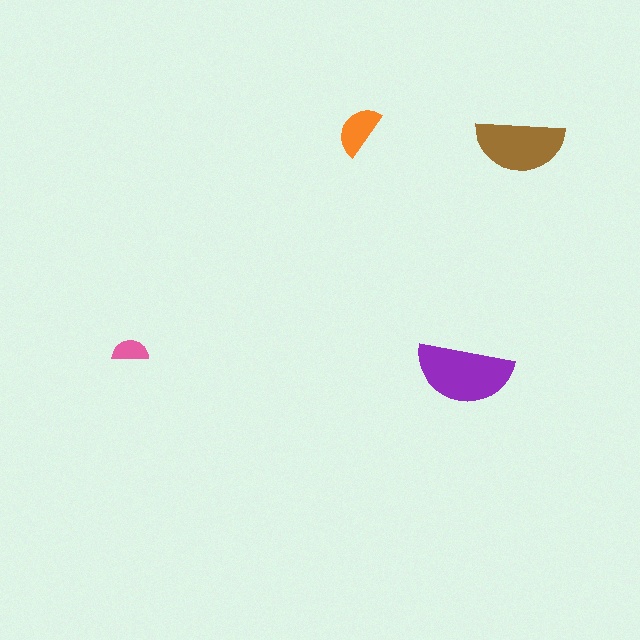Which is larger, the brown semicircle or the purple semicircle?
The purple one.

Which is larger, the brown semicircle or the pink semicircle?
The brown one.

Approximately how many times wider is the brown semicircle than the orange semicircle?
About 1.5 times wider.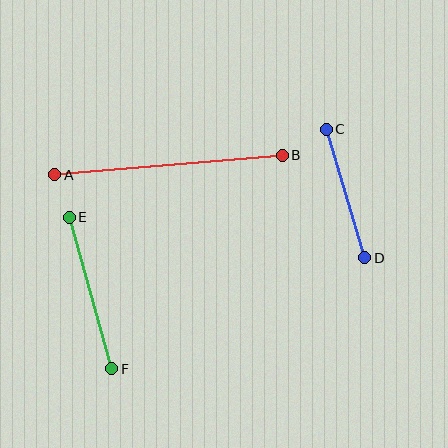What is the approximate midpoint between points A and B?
The midpoint is at approximately (169, 165) pixels.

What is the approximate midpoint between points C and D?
The midpoint is at approximately (346, 193) pixels.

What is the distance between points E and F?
The distance is approximately 158 pixels.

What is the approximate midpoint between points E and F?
The midpoint is at approximately (90, 293) pixels.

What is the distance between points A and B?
The distance is approximately 228 pixels.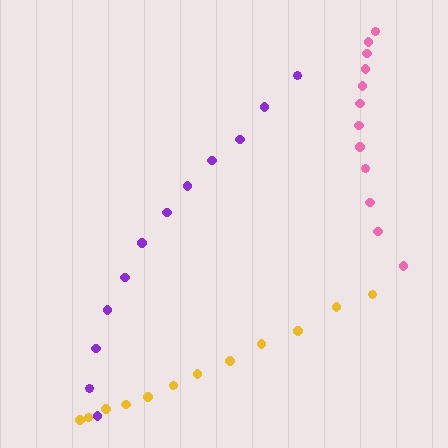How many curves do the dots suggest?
There are 3 distinct paths.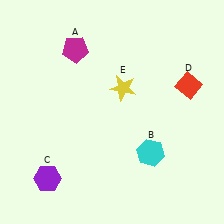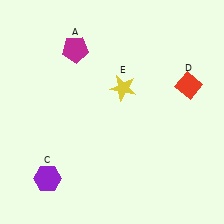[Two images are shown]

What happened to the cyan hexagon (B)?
The cyan hexagon (B) was removed in Image 2. It was in the bottom-right area of Image 1.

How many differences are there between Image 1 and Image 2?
There is 1 difference between the two images.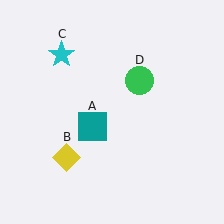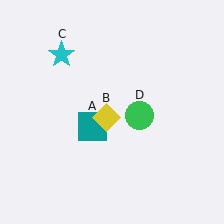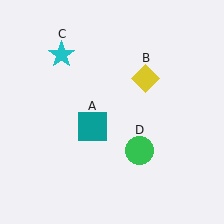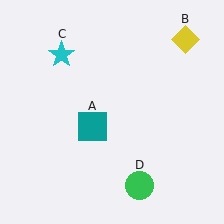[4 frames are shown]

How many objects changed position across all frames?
2 objects changed position: yellow diamond (object B), green circle (object D).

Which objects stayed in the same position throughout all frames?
Teal square (object A) and cyan star (object C) remained stationary.